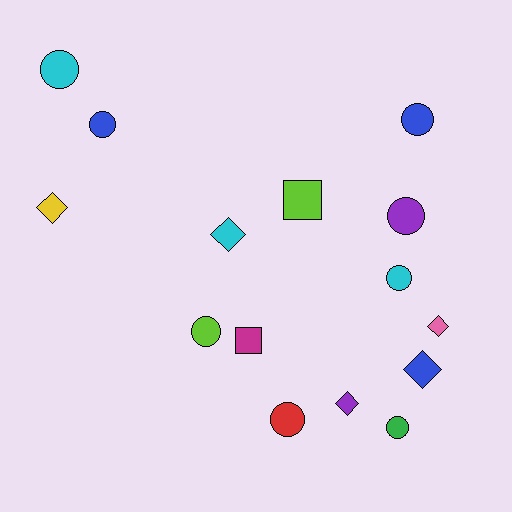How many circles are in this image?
There are 8 circles.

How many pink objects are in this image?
There is 1 pink object.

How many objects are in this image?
There are 15 objects.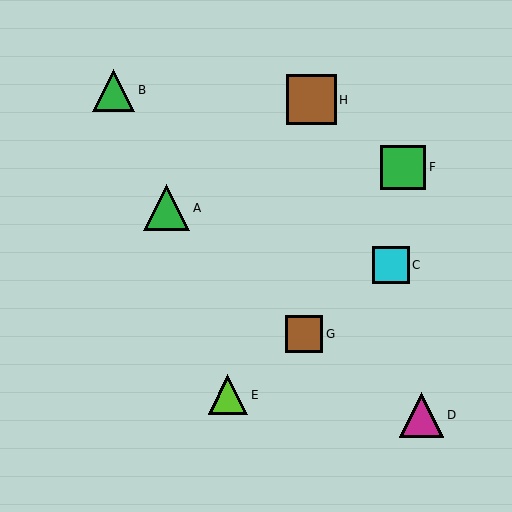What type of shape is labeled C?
Shape C is a cyan square.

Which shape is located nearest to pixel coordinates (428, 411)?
The magenta triangle (labeled D) at (422, 415) is nearest to that location.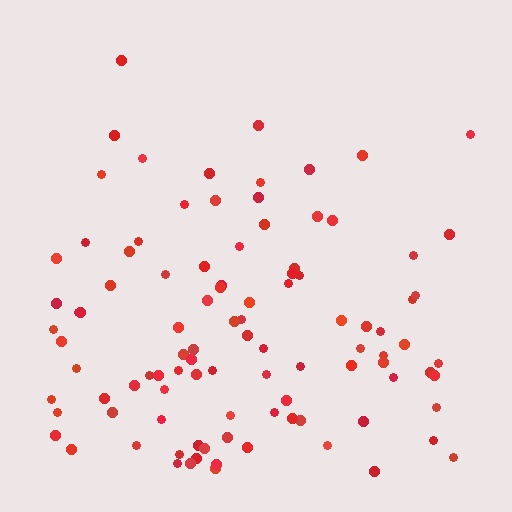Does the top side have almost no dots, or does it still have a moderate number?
Still a moderate number, just noticeably fewer than the bottom.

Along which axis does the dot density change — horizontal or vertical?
Vertical.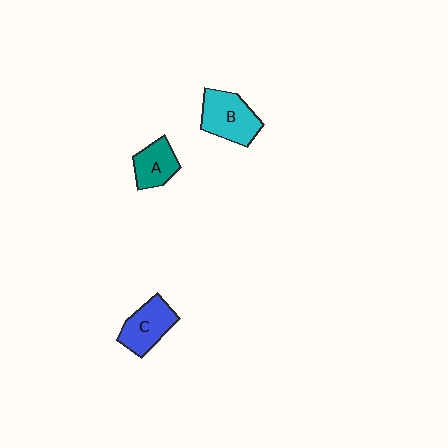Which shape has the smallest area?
Shape A (teal).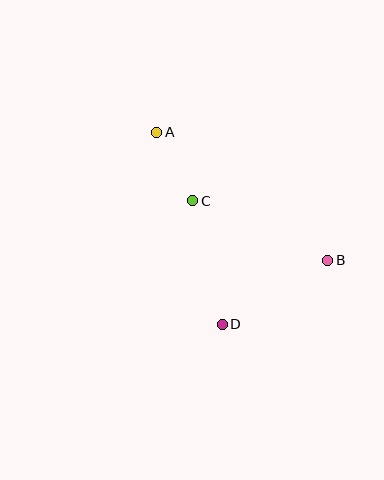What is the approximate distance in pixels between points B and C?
The distance between B and C is approximately 147 pixels.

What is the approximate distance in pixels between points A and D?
The distance between A and D is approximately 203 pixels.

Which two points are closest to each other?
Points A and C are closest to each other.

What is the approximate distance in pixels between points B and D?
The distance between B and D is approximately 123 pixels.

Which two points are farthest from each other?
Points A and B are farthest from each other.